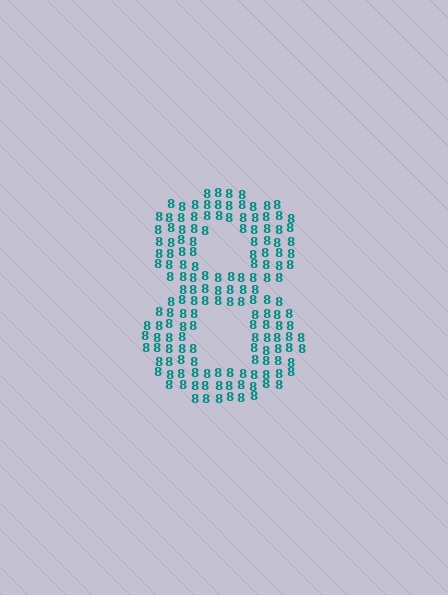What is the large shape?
The large shape is the digit 8.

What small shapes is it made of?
It is made of small digit 8's.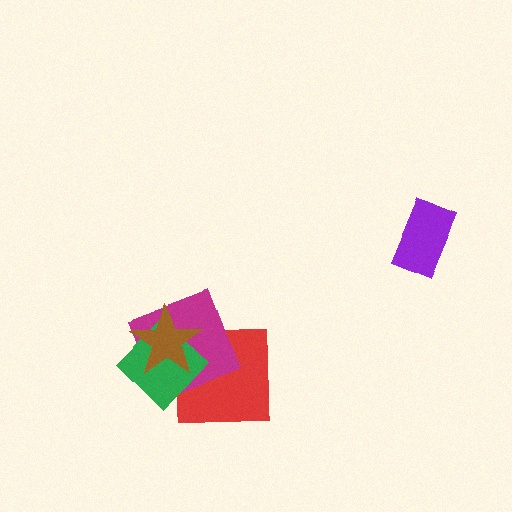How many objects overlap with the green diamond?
3 objects overlap with the green diamond.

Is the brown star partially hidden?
No, no other shape covers it.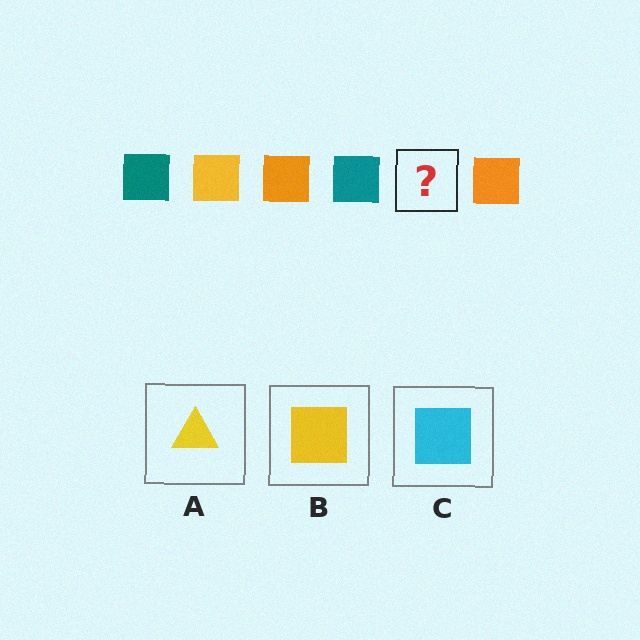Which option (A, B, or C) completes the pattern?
B.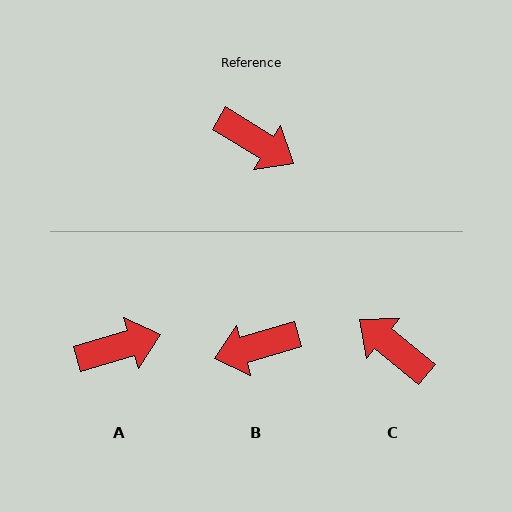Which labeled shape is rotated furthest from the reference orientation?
C, about 172 degrees away.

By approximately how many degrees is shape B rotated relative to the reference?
Approximately 132 degrees clockwise.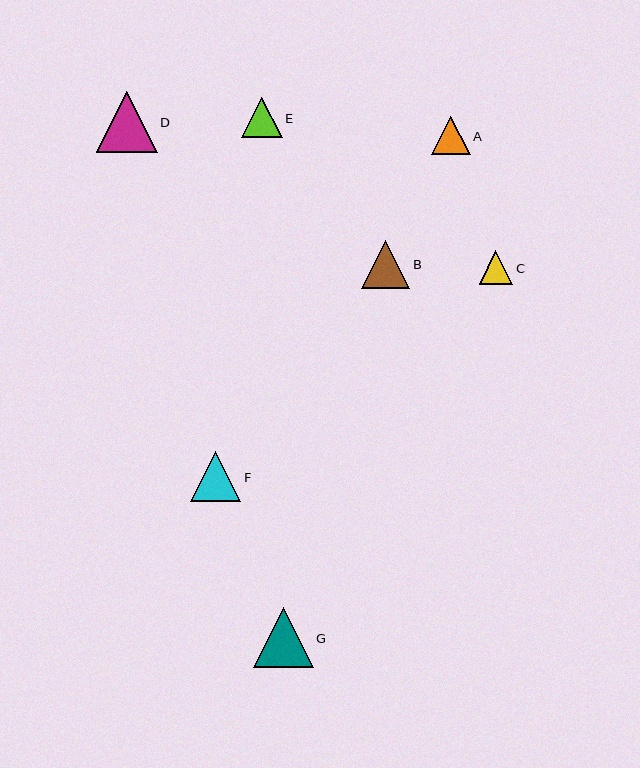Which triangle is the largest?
Triangle D is the largest with a size of approximately 61 pixels.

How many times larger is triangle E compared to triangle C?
Triangle E is approximately 1.2 times the size of triangle C.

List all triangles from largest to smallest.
From largest to smallest: D, G, F, B, E, A, C.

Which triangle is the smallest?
Triangle C is the smallest with a size of approximately 33 pixels.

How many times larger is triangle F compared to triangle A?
Triangle F is approximately 1.3 times the size of triangle A.